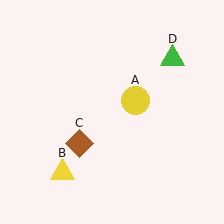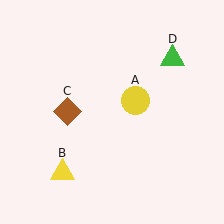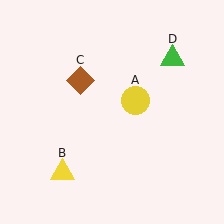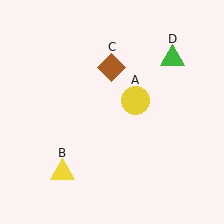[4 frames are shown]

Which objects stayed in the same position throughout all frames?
Yellow circle (object A) and yellow triangle (object B) and green triangle (object D) remained stationary.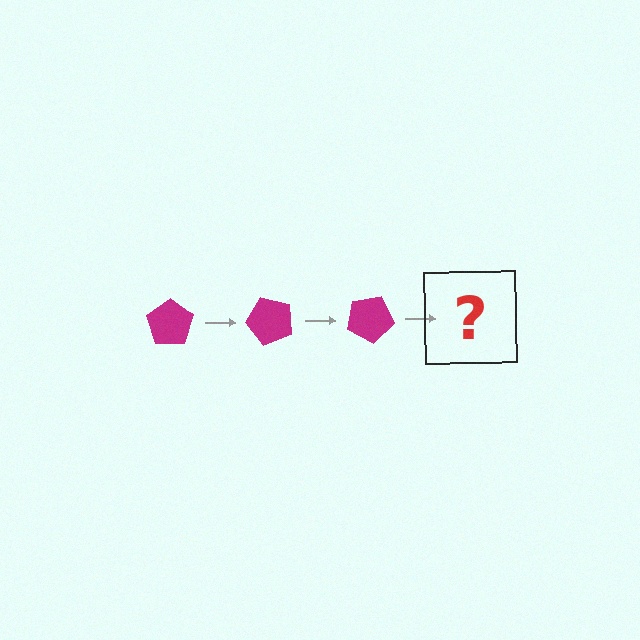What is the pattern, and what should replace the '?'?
The pattern is that the pentagon rotates 50 degrees each step. The '?' should be a magenta pentagon rotated 150 degrees.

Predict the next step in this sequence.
The next step is a magenta pentagon rotated 150 degrees.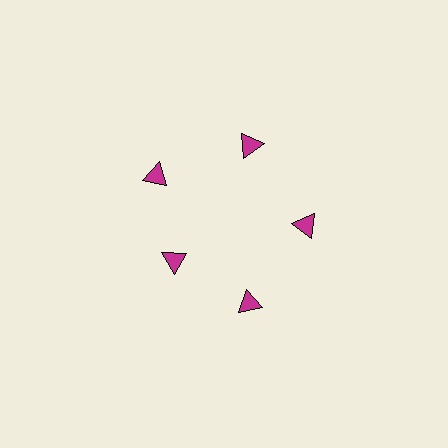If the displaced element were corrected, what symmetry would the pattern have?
It would have 5-fold rotational symmetry — the pattern would map onto itself every 72 degrees.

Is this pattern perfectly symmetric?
No. The 5 magenta triangles are arranged in a ring, but one element near the 8 o'clock position is pulled inward toward the center, breaking the 5-fold rotational symmetry.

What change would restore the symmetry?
The symmetry would be restored by moving it outward, back onto the ring so that all 5 triangles sit at equal angles and equal distance from the center.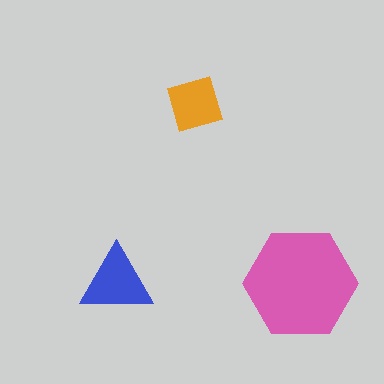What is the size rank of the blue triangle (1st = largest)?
2nd.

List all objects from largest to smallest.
The pink hexagon, the blue triangle, the orange diamond.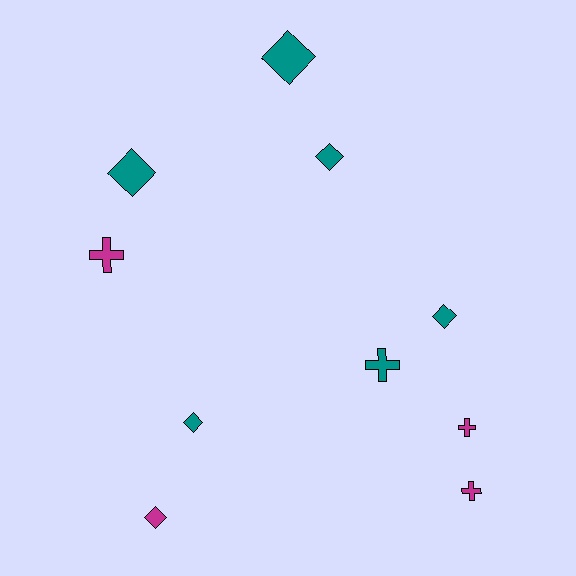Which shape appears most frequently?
Diamond, with 6 objects.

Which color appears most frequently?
Teal, with 6 objects.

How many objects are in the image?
There are 10 objects.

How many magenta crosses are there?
There are 3 magenta crosses.